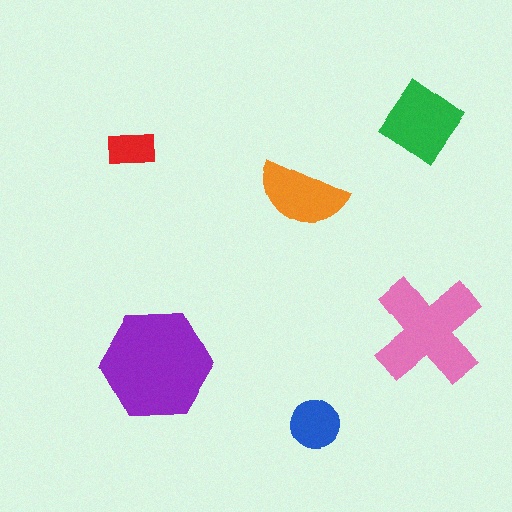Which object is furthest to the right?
The green diamond is rightmost.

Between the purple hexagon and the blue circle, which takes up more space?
The purple hexagon.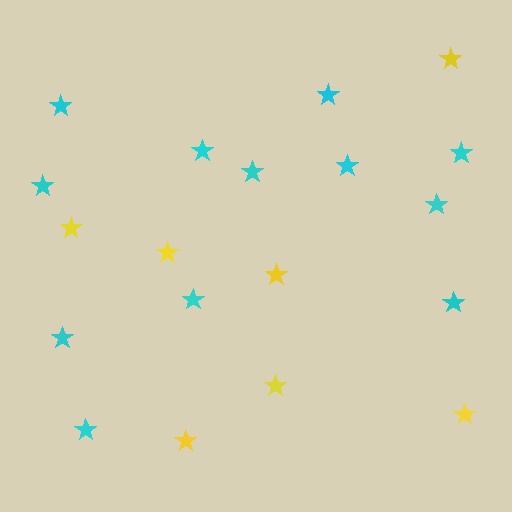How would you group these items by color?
There are 2 groups: one group of yellow stars (7) and one group of cyan stars (12).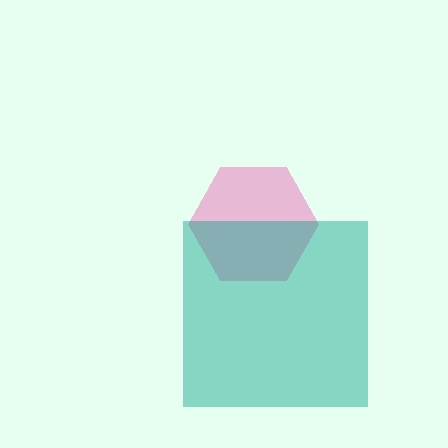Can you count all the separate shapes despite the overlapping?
Yes, there are 2 separate shapes.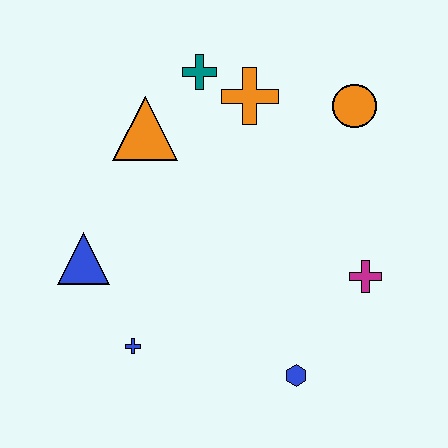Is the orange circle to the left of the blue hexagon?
No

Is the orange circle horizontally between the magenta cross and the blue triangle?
Yes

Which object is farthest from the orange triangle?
The blue hexagon is farthest from the orange triangle.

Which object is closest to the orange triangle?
The teal cross is closest to the orange triangle.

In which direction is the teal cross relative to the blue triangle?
The teal cross is above the blue triangle.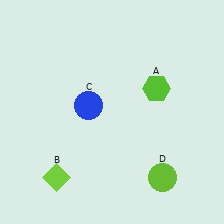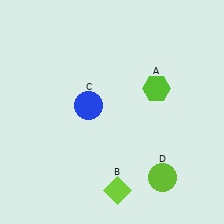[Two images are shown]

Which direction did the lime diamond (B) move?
The lime diamond (B) moved right.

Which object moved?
The lime diamond (B) moved right.